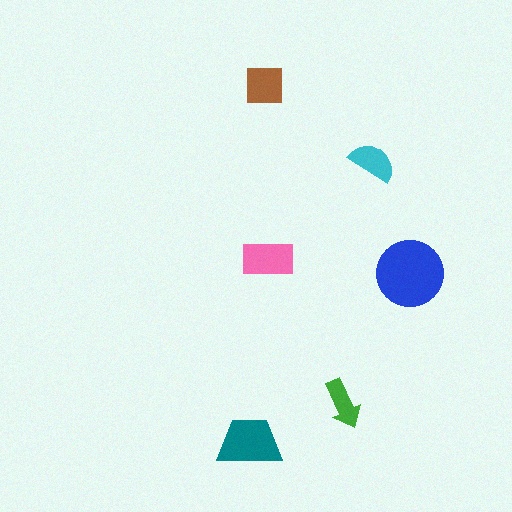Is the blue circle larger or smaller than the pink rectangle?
Larger.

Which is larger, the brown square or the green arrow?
The brown square.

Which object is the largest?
The blue circle.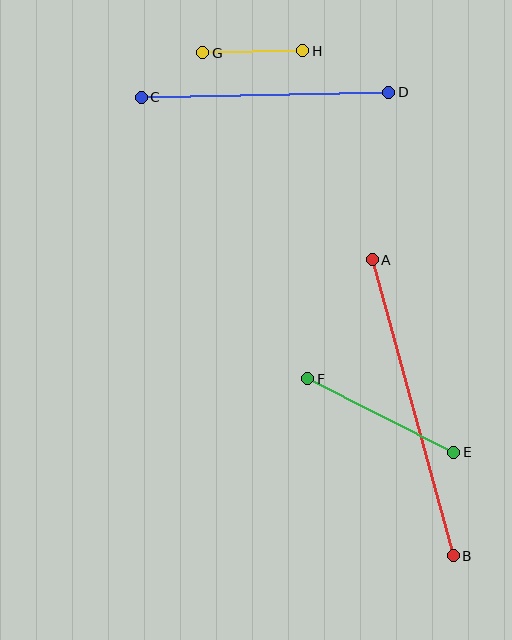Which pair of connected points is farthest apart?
Points A and B are farthest apart.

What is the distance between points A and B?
The distance is approximately 307 pixels.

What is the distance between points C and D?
The distance is approximately 248 pixels.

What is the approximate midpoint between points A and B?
The midpoint is at approximately (413, 408) pixels.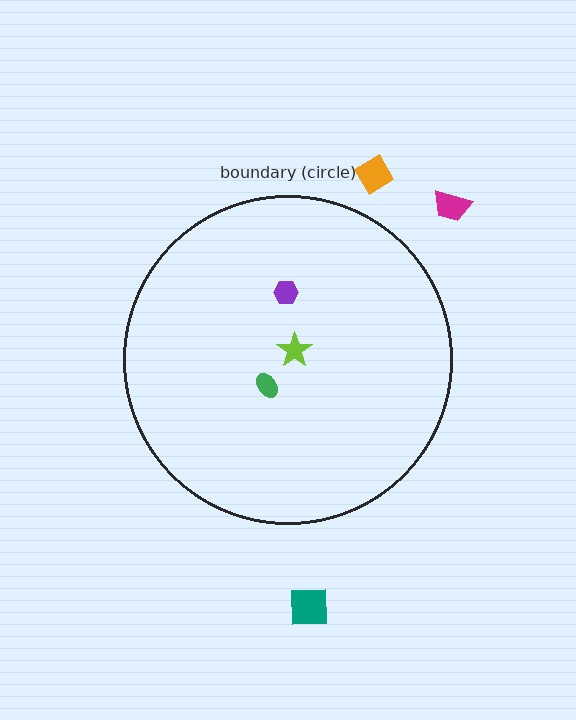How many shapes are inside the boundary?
3 inside, 3 outside.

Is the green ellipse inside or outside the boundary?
Inside.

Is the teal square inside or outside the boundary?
Outside.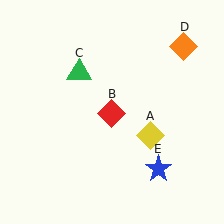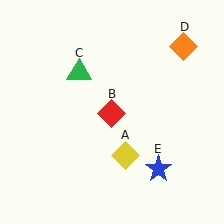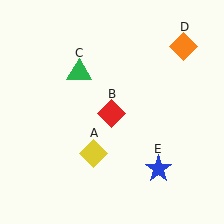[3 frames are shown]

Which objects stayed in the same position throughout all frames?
Red diamond (object B) and green triangle (object C) and orange diamond (object D) and blue star (object E) remained stationary.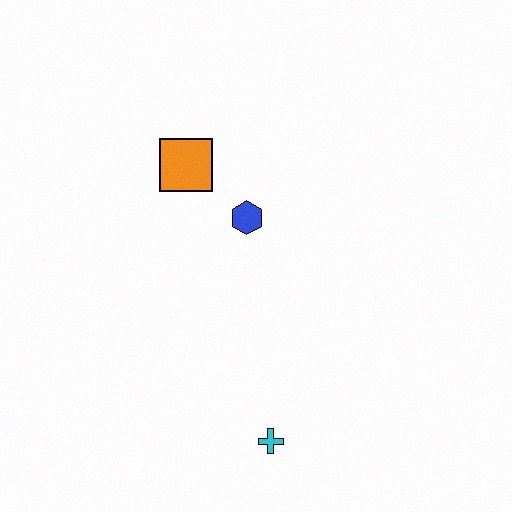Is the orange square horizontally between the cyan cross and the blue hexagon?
No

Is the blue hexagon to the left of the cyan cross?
Yes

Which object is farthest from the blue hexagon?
The cyan cross is farthest from the blue hexagon.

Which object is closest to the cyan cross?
The blue hexagon is closest to the cyan cross.